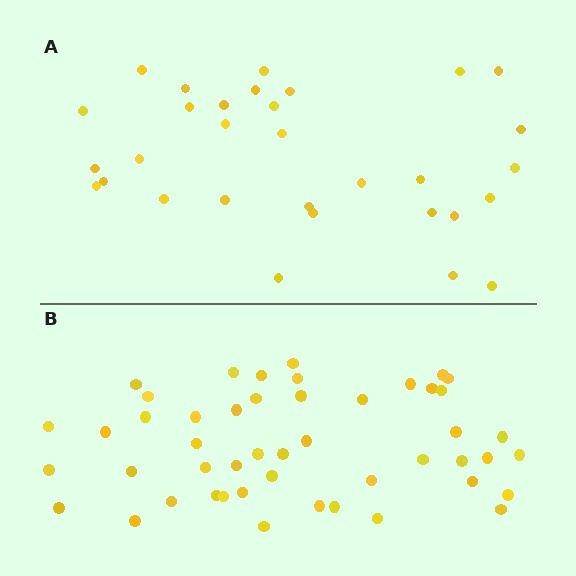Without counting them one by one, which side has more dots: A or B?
Region B (the bottom region) has more dots.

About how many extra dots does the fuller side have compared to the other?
Region B has approximately 15 more dots than region A.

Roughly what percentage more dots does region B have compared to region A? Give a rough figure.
About 55% more.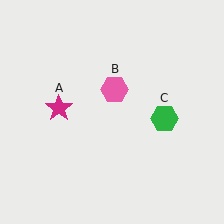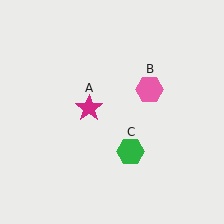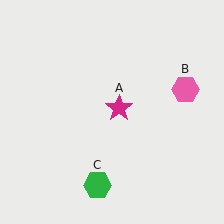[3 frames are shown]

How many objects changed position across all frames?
3 objects changed position: magenta star (object A), pink hexagon (object B), green hexagon (object C).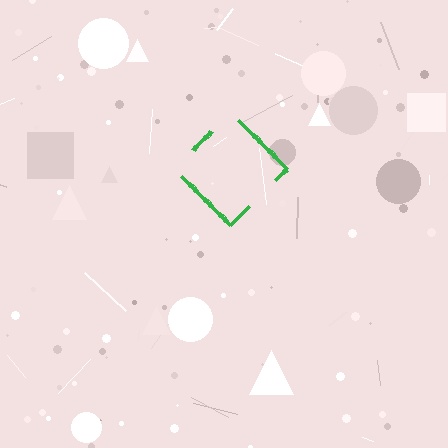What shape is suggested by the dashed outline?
The dashed outline suggests a diamond.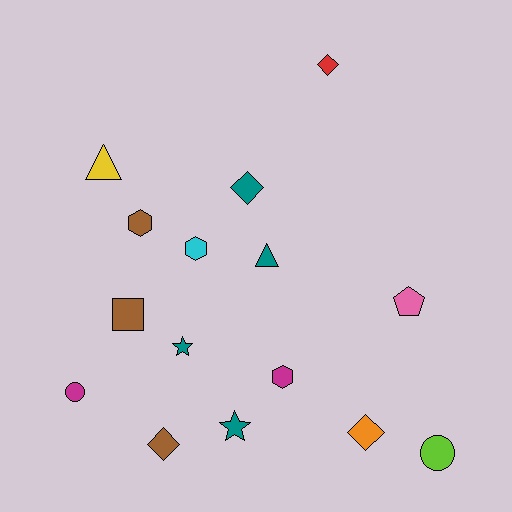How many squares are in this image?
There is 1 square.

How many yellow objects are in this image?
There is 1 yellow object.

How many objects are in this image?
There are 15 objects.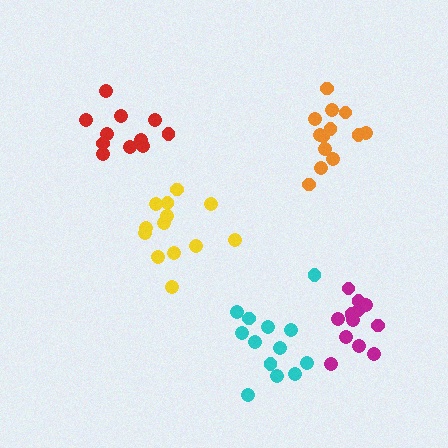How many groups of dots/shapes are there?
There are 5 groups.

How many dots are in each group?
Group 1: 11 dots, Group 2: 13 dots, Group 3: 13 dots, Group 4: 13 dots, Group 5: 12 dots (62 total).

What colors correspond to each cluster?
The clusters are colored: red, cyan, yellow, orange, magenta.